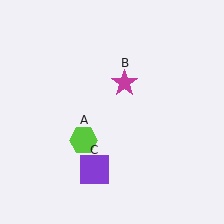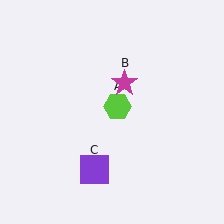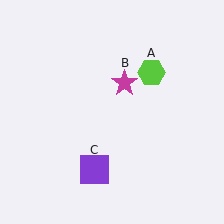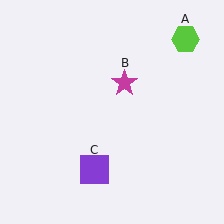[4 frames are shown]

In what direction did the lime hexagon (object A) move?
The lime hexagon (object A) moved up and to the right.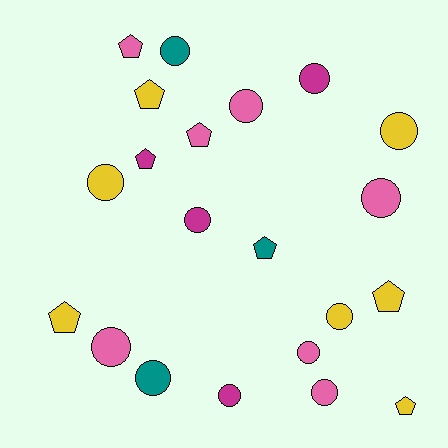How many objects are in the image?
There are 21 objects.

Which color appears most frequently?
Yellow, with 7 objects.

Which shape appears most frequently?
Circle, with 13 objects.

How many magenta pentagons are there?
There is 1 magenta pentagon.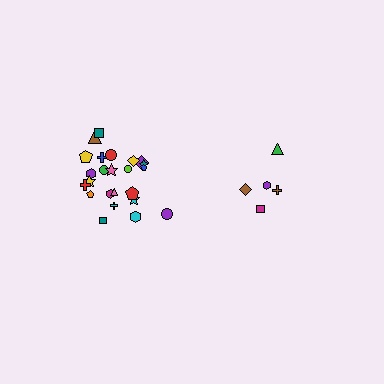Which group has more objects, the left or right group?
The left group.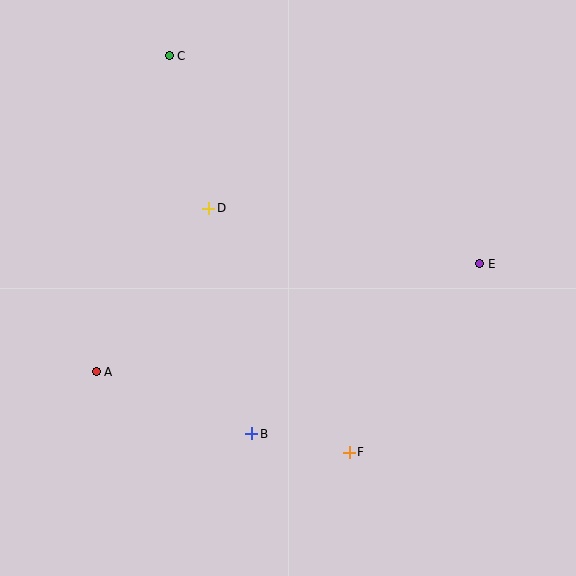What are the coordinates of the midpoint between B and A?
The midpoint between B and A is at (174, 403).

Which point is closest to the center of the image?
Point D at (209, 208) is closest to the center.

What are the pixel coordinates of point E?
Point E is at (480, 264).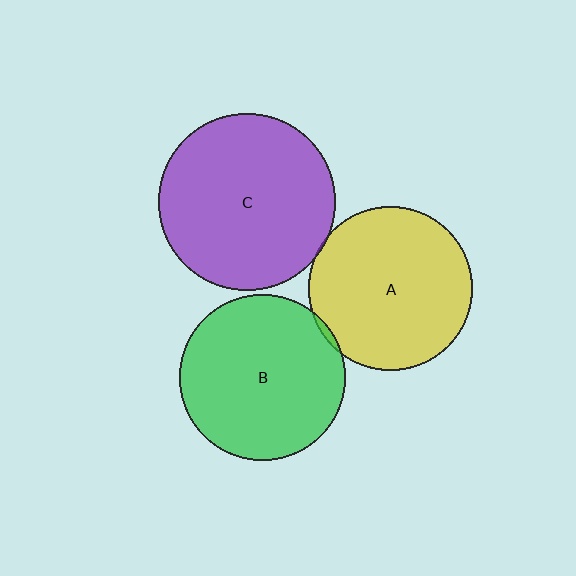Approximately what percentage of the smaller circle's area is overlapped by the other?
Approximately 5%.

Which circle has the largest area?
Circle C (purple).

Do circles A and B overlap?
Yes.